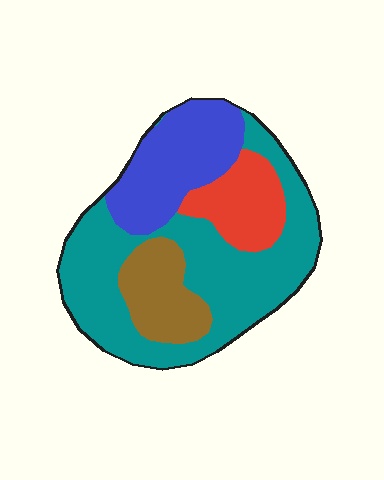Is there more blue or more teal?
Teal.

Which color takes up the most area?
Teal, at roughly 50%.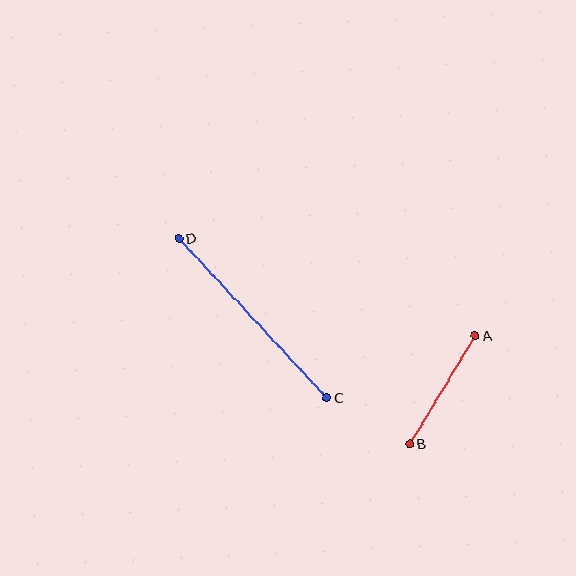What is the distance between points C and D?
The distance is approximately 218 pixels.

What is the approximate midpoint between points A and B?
The midpoint is at approximately (443, 390) pixels.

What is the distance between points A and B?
The distance is approximately 126 pixels.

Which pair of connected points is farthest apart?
Points C and D are farthest apart.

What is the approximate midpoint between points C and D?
The midpoint is at approximately (253, 319) pixels.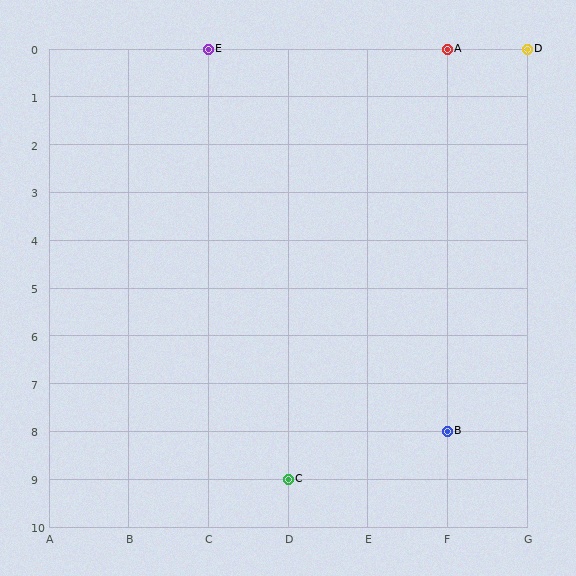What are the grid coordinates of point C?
Point C is at grid coordinates (D, 9).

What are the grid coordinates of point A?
Point A is at grid coordinates (F, 0).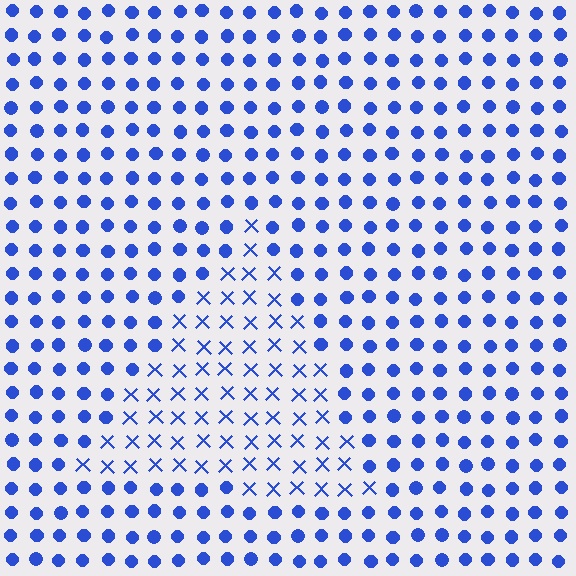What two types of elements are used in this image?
The image uses X marks inside the triangle region and circles outside it.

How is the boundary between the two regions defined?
The boundary is defined by a change in element shape: X marks inside vs. circles outside. All elements share the same color and spacing.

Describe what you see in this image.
The image is filled with small blue elements arranged in a uniform grid. A triangle-shaped region contains X marks, while the surrounding area contains circles. The boundary is defined purely by the change in element shape.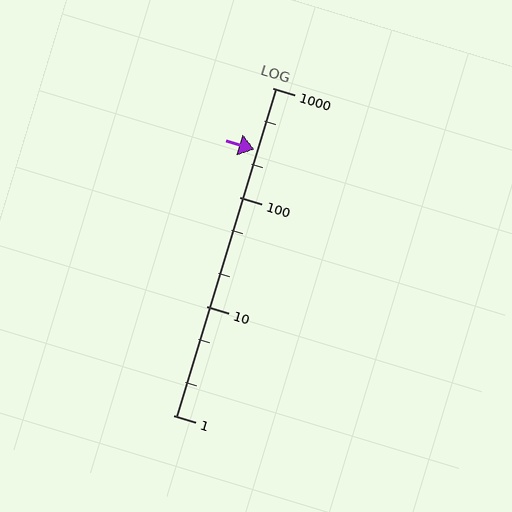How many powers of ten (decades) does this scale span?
The scale spans 3 decades, from 1 to 1000.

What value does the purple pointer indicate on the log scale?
The pointer indicates approximately 270.